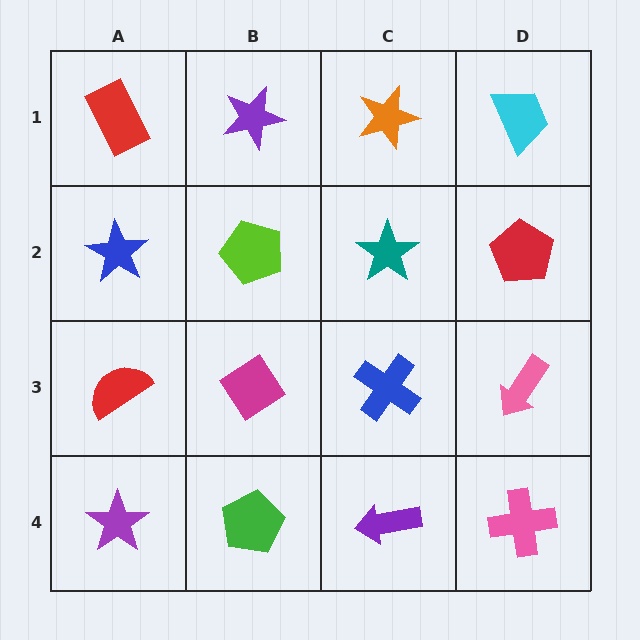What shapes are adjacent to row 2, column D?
A cyan trapezoid (row 1, column D), a pink arrow (row 3, column D), a teal star (row 2, column C).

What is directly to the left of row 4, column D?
A purple arrow.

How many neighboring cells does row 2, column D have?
3.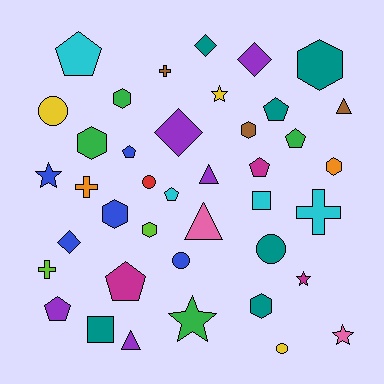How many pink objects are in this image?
There are 2 pink objects.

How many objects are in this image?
There are 40 objects.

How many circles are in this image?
There are 5 circles.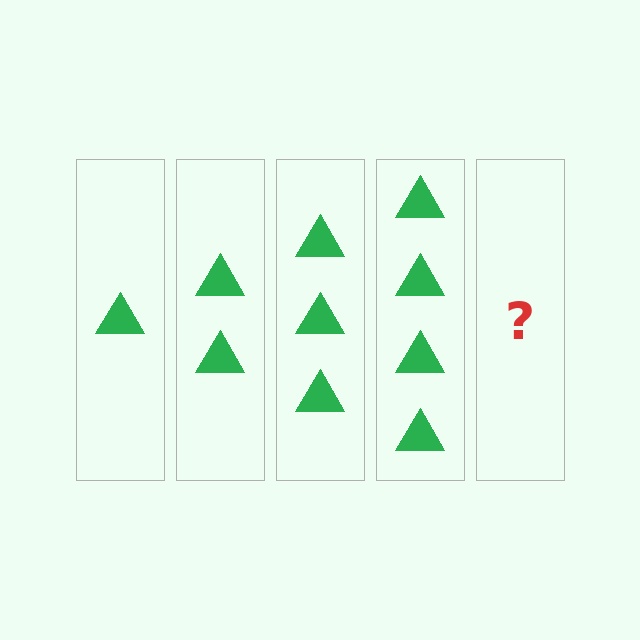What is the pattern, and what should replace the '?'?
The pattern is that each step adds one more triangle. The '?' should be 5 triangles.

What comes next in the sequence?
The next element should be 5 triangles.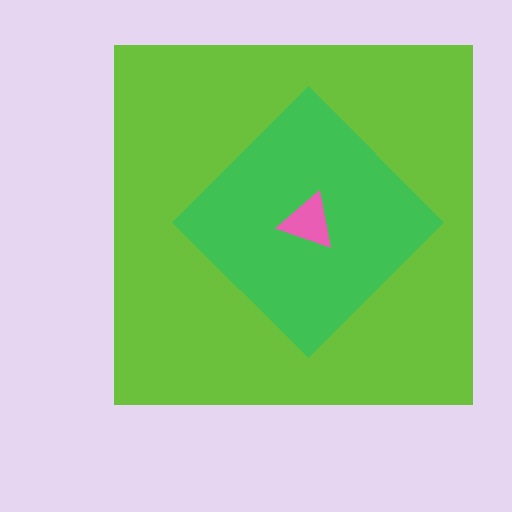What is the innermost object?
The pink triangle.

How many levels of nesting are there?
3.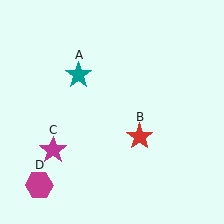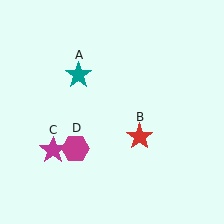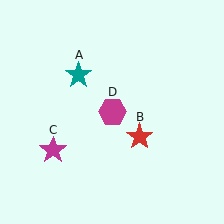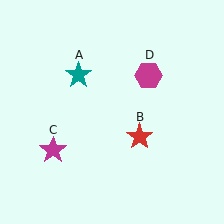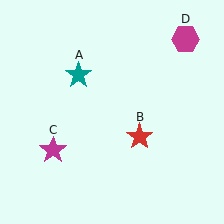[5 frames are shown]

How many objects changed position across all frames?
1 object changed position: magenta hexagon (object D).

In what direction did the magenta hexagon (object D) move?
The magenta hexagon (object D) moved up and to the right.